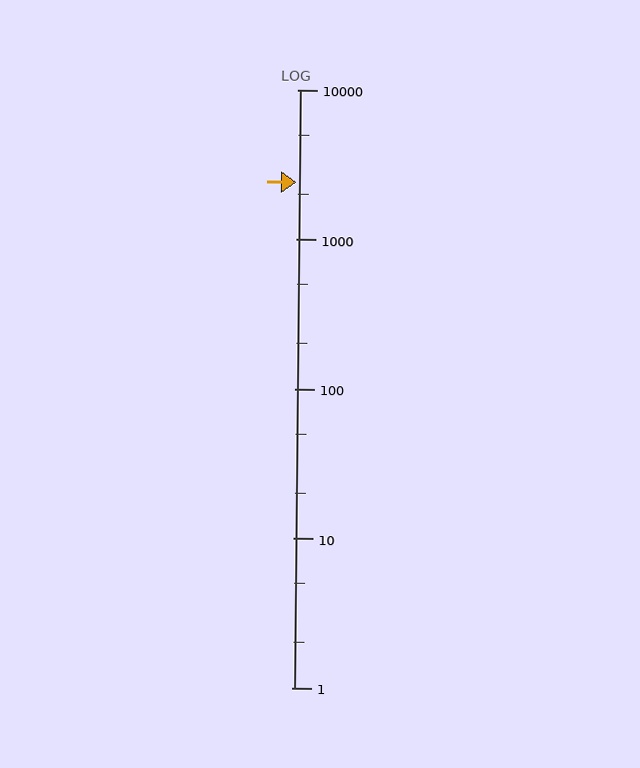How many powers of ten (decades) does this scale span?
The scale spans 4 decades, from 1 to 10000.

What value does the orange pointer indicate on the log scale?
The pointer indicates approximately 2400.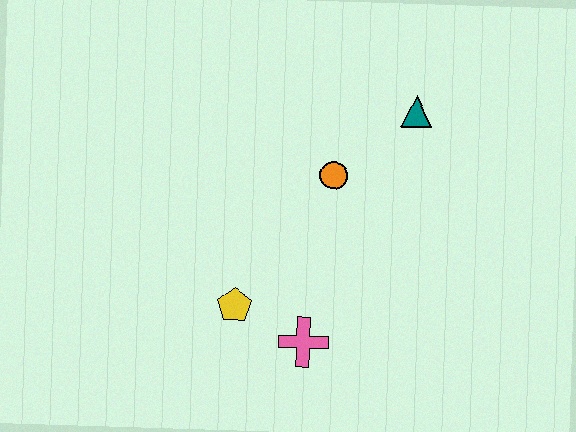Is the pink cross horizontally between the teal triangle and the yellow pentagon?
Yes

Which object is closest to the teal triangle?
The orange circle is closest to the teal triangle.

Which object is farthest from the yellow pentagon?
The teal triangle is farthest from the yellow pentagon.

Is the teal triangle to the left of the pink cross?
No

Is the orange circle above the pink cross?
Yes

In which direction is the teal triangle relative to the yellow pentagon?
The teal triangle is above the yellow pentagon.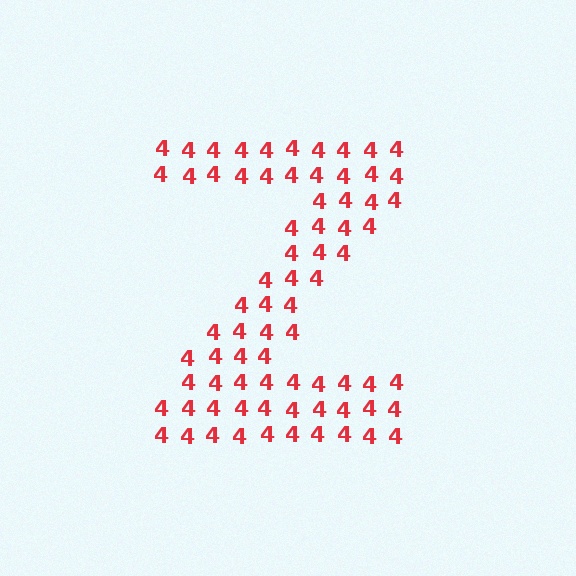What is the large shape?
The large shape is the letter Z.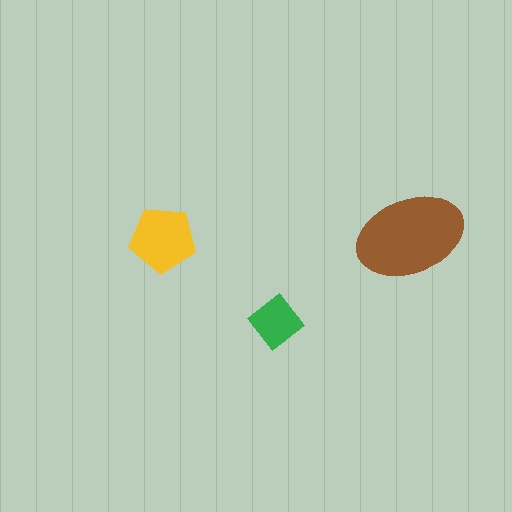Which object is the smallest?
The green diamond.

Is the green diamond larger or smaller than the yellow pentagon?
Smaller.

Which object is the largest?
The brown ellipse.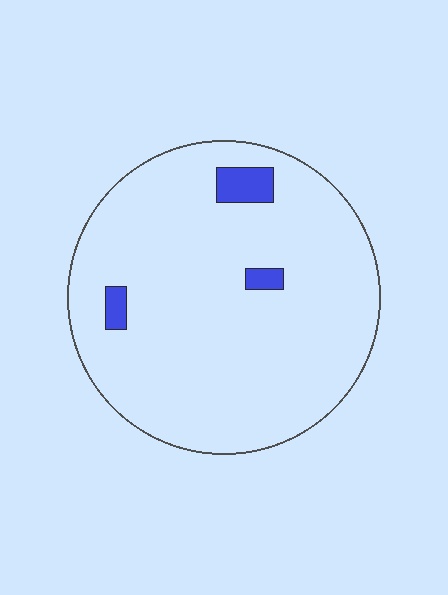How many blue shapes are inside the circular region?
3.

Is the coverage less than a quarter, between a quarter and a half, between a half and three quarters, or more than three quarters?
Less than a quarter.